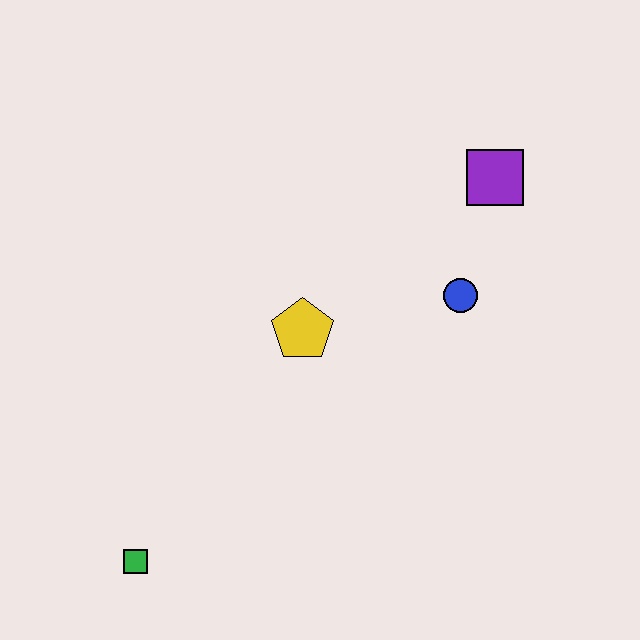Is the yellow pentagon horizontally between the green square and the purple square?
Yes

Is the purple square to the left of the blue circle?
No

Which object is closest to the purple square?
The blue circle is closest to the purple square.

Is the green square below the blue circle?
Yes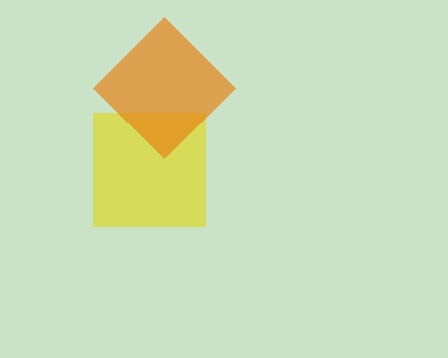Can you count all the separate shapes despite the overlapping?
Yes, there are 2 separate shapes.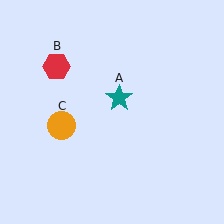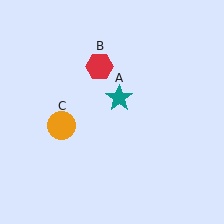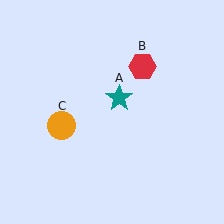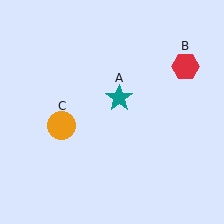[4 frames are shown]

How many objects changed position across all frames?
1 object changed position: red hexagon (object B).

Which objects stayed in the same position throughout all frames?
Teal star (object A) and orange circle (object C) remained stationary.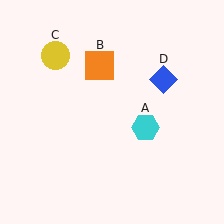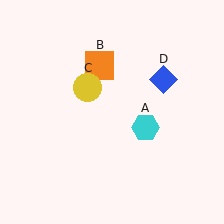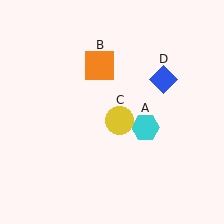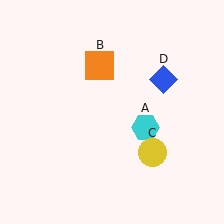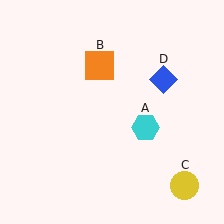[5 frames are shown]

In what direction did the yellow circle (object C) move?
The yellow circle (object C) moved down and to the right.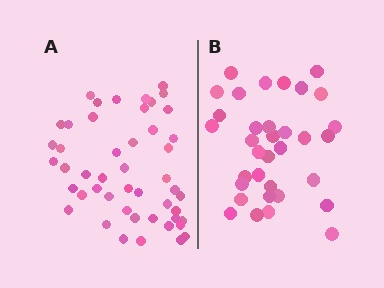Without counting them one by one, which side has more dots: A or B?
Region A (the left region) has more dots.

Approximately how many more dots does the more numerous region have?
Region A has approximately 15 more dots than region B.